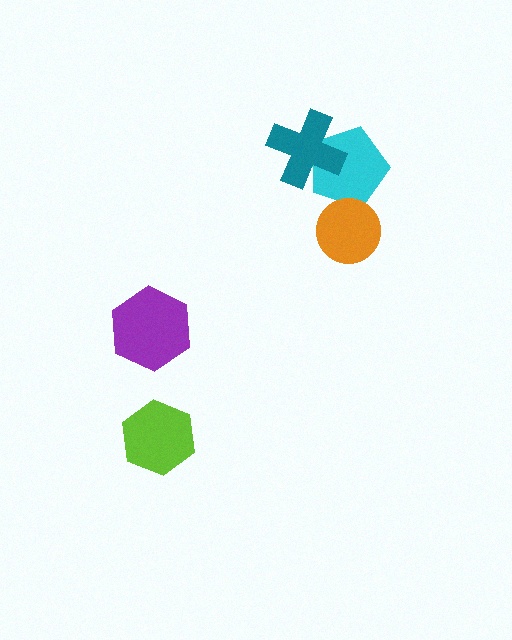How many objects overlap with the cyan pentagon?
2 objects overlap with the cyan pentagon.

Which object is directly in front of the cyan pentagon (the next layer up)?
The teal cross is directly in front of the cyan pentagon.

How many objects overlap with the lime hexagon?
0 objects overlap with the lime hexagon.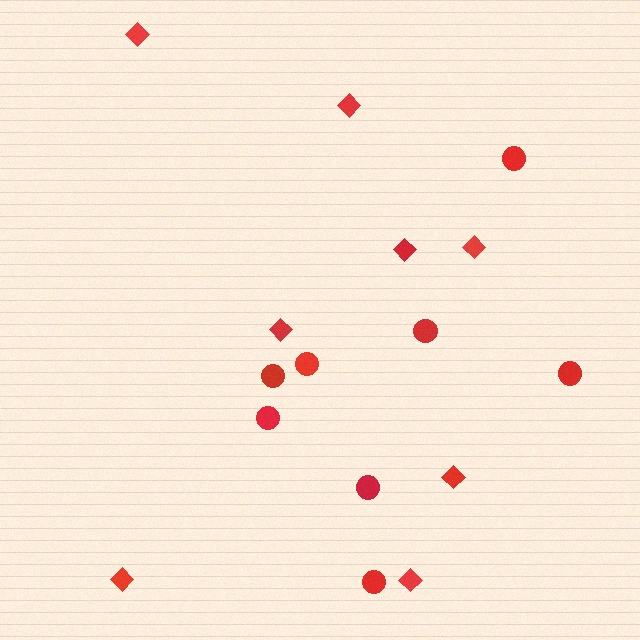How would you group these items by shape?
There are 2 groups: one group of diamonds (8) and one group of circles (8).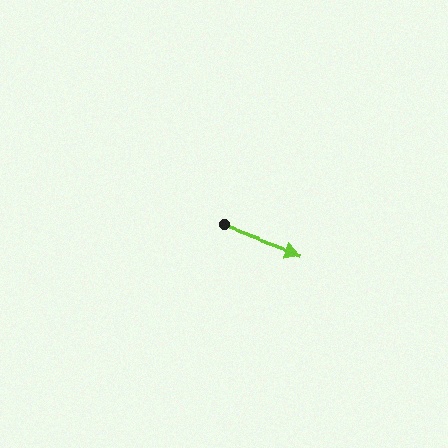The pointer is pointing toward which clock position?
Roughly 4 o'clock.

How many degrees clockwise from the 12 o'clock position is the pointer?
Approximately 110 degrees.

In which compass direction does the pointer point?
East.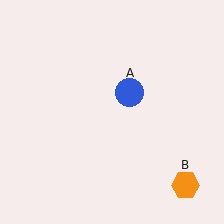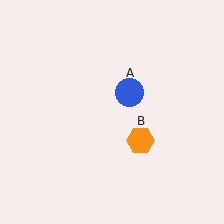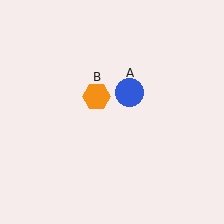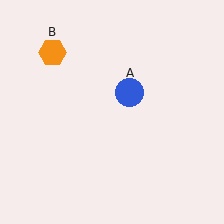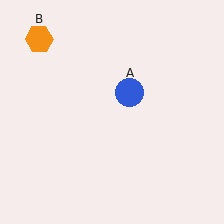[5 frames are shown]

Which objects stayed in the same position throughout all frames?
Blue circle (object A) remained stationary.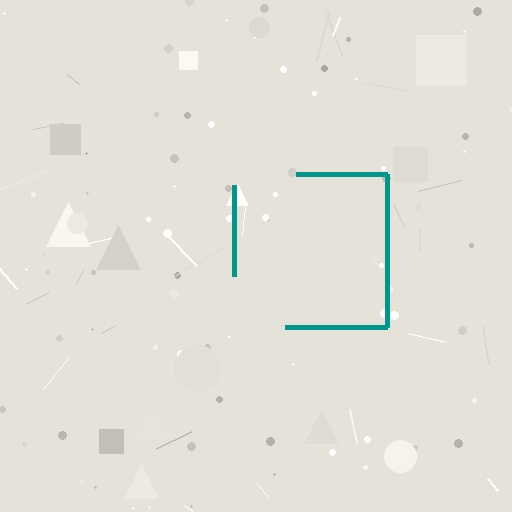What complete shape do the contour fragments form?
The contour fragments form a square.